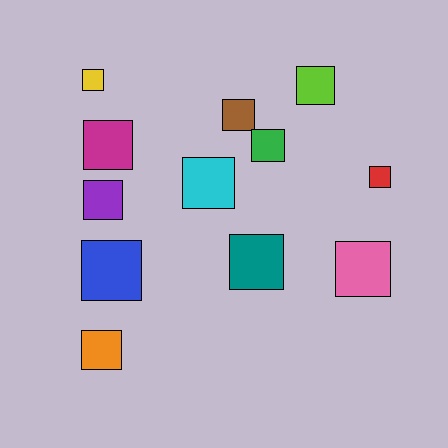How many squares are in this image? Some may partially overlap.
There are 12 squares.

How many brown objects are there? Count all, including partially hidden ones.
There is 1 brown object.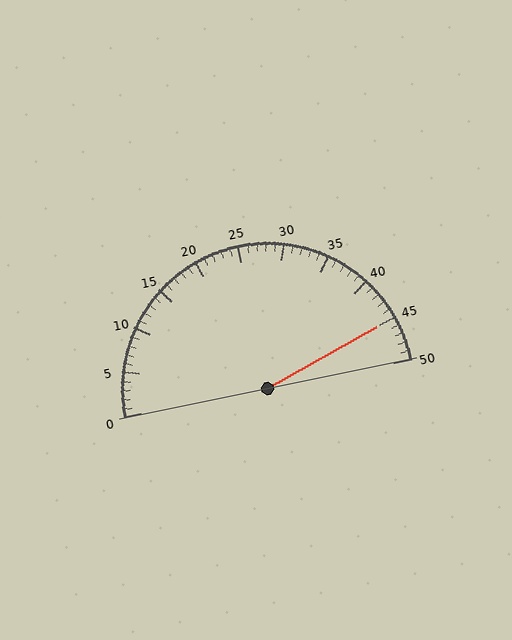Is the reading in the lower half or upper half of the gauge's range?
The reading is in the upper half of the range (0 to 50).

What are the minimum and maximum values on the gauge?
The gauge ranges from 0 to 50.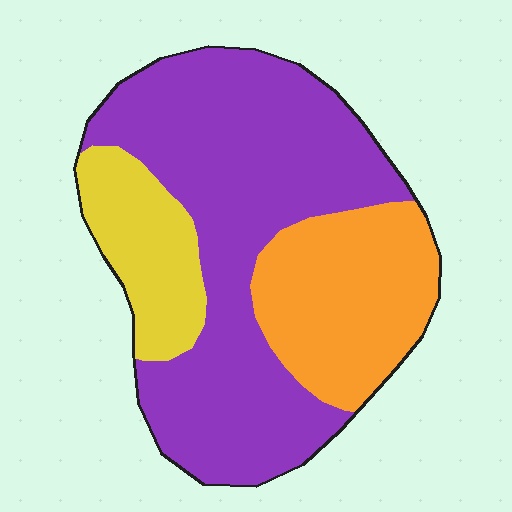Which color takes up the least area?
Yellow, at roughly 15%.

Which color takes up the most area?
Purple, at roughly 60%.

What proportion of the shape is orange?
Orange takes up between a quarter and a half of the shape.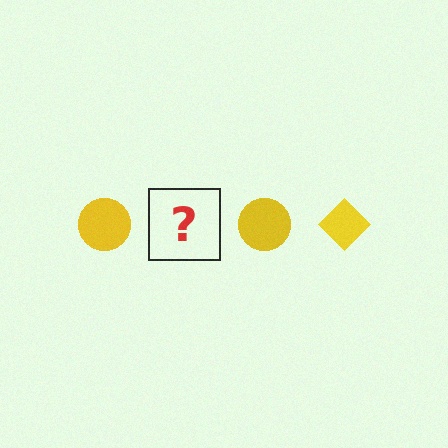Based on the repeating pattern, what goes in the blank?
The blank should be a yellow diamond.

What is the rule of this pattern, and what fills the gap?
The rule is that the pattern cycles through circle, diamond shapes in yellow. The gap should be filled with a yellow diamond.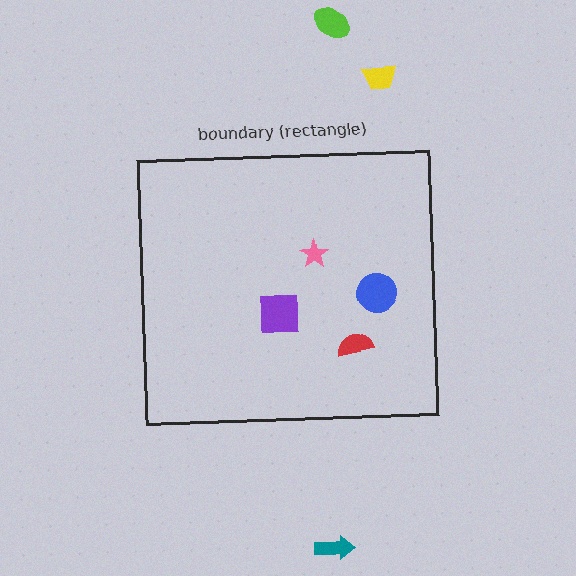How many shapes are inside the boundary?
4 inside, 3 outside.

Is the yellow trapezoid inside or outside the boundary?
Outside.